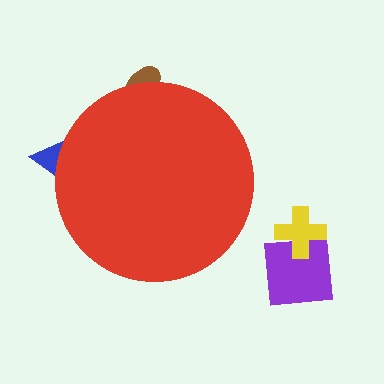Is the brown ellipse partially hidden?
Yes, the brown ellipse is partially hidden behind the red circle.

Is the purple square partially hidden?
No, the purple square is fully visible.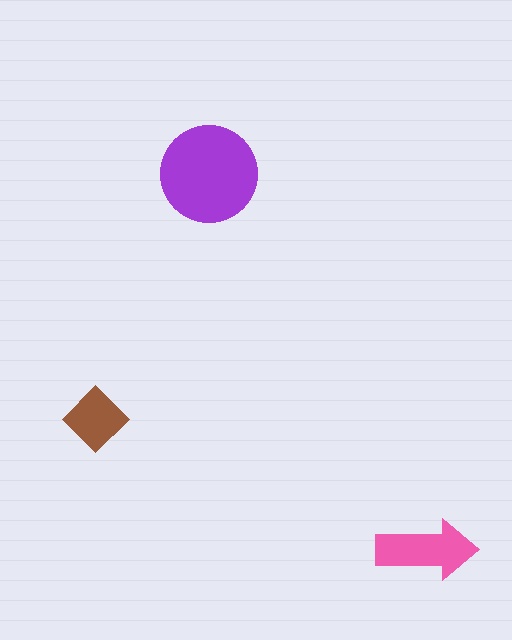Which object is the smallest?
The brown diamond.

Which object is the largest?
The purple circle.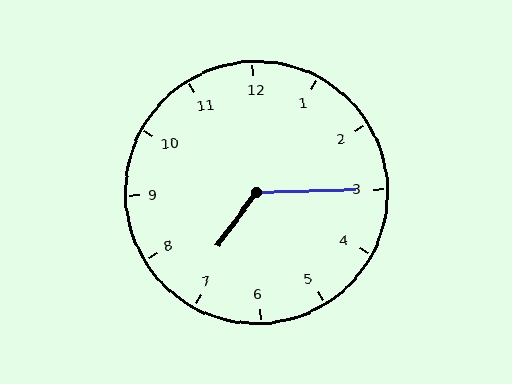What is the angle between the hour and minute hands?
Approximately 128 degrees.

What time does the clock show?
7:15.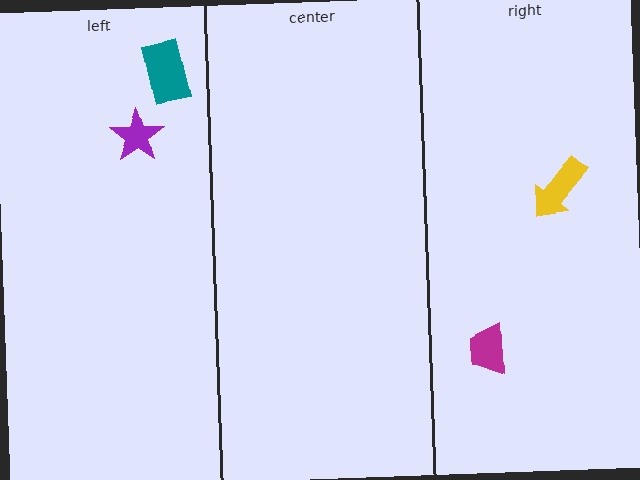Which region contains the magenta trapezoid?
The right region.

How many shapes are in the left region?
2.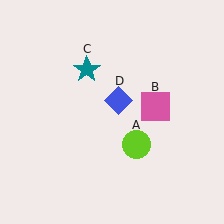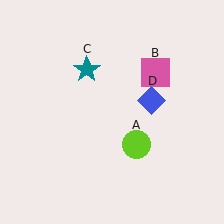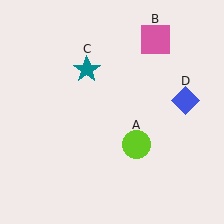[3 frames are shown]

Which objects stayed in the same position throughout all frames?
Lime circle (object A) and teal star (object C) remained stationary.